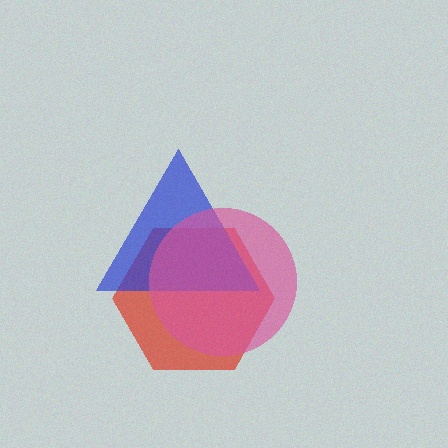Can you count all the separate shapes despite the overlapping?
Yes, there are 3 separate shapes.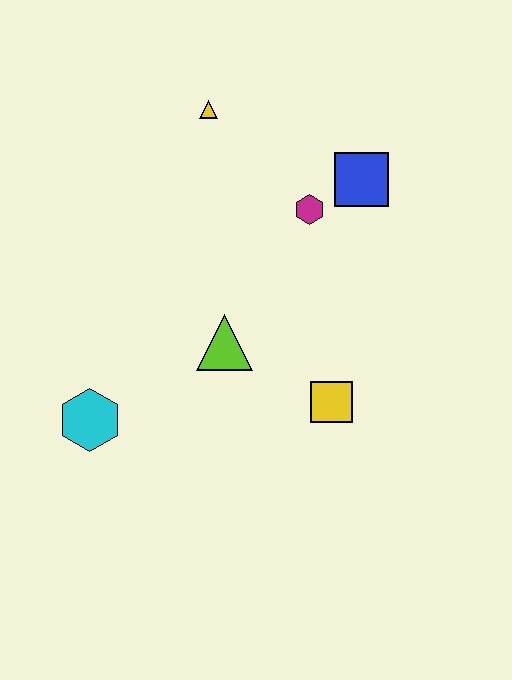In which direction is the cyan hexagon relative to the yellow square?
The cyan hexagon is to the left of the yellow square.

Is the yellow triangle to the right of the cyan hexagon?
Yes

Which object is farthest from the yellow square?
The yellow triangle is farthest from the yellow square.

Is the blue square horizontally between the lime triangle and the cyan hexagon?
No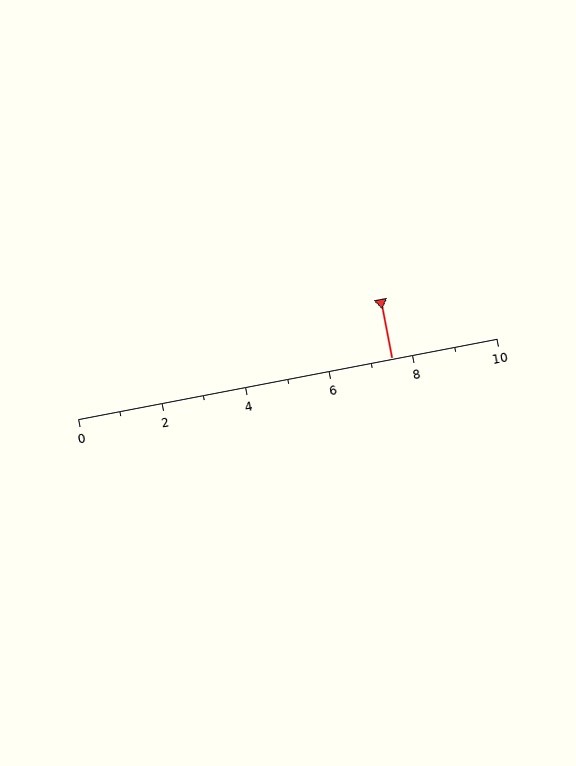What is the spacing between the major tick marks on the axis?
The major ticks are spaced 2 apart.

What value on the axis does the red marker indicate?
The marker indicates approximately 7.5.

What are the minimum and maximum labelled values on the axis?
The axis runs from 0 to 10.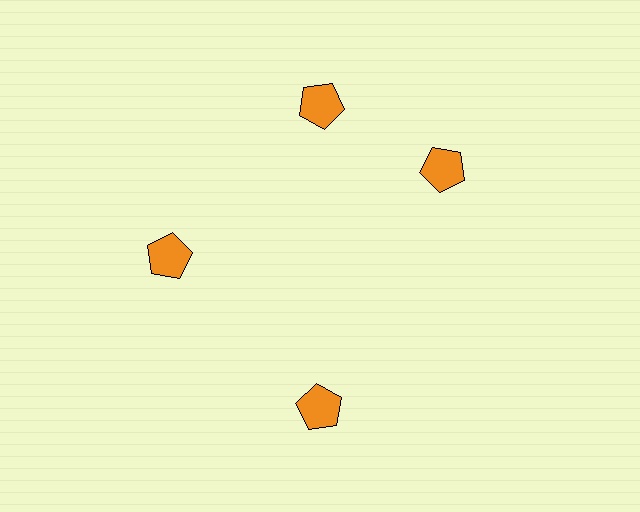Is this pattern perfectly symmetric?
No. The 4 orange pentagons are arranged in a ring, but one element near the 3 o'clock position is rotated out of alignment along the ring, breaking the 4-fold rotational symmetry.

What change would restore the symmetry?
The symmetry would be restored by rotating it back into even spacing with its neighbors so that all 4 pentagons sit at equal angles and equal distance from the center.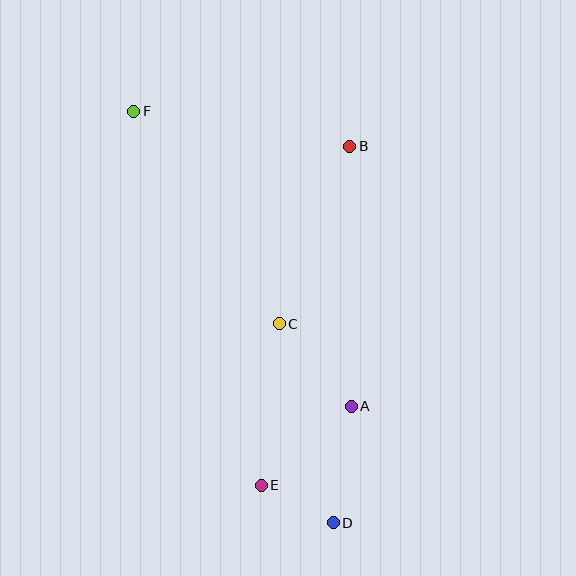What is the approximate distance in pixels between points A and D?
The distance between A and D is approximately 118 pixels.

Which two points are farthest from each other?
Points D and F are farthest from each other.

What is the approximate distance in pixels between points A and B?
The distance between A and B is approximately 260 pixels.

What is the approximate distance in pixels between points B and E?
The distance between B and E is approximately 350 pixels.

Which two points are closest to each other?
Points D and E are closest to each other.